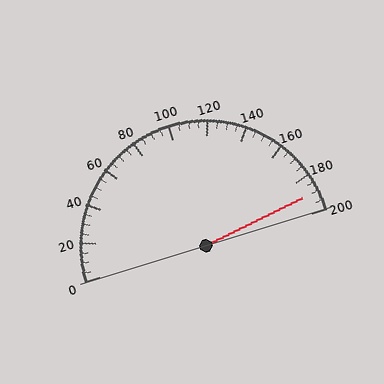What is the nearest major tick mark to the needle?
The nearest major tick mark is 200.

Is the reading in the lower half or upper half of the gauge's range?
The reading is in the upper half of the range (0 to 200).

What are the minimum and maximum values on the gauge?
The gauge ranges from 0 to 200.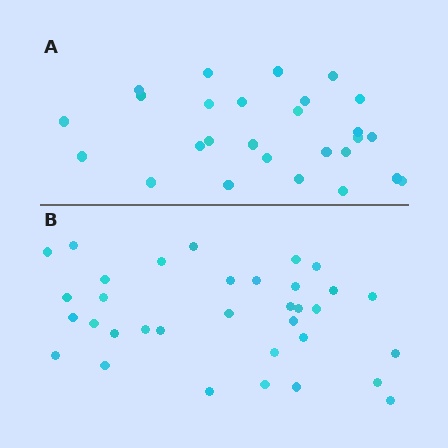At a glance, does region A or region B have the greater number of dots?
Region B (the bottom region) has more dots.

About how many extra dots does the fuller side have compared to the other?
Region B has roughly 8 or so more dots than region A.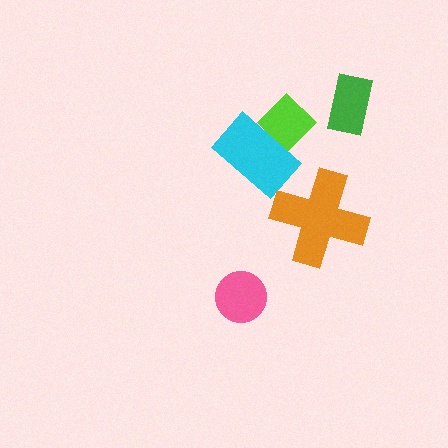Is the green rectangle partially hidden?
No, no other shape covers it.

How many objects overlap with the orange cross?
0 objects overlap with the orange cross.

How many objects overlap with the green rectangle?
0 objects overlap with the green rectangle.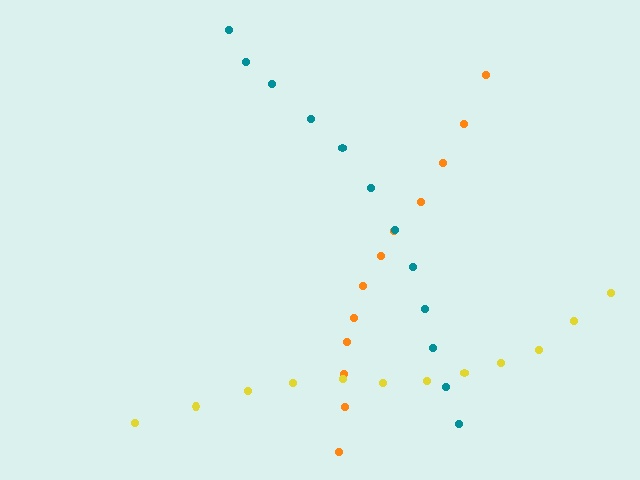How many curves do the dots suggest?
There are 3 distinct paths.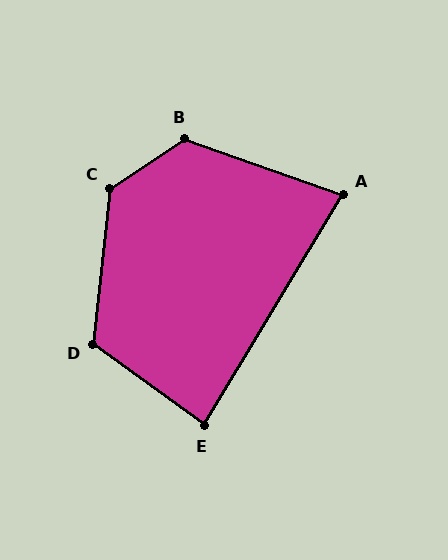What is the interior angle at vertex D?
Approximately 119 degrees (obtuse).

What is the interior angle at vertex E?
Approximately 85 degrees (approximately right).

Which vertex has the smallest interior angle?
A, at approximately 78 degrees.